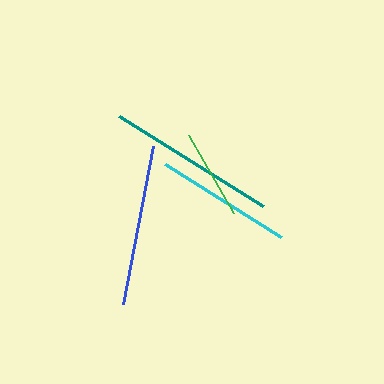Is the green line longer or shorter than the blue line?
The blue line is longer than the green line.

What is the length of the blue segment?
The blue segment is approximately 162 pixels long.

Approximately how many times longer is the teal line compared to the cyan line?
The teal line is approximately 1.2 times the length of the cyan line.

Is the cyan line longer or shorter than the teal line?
The teal line is longer than the cyan line.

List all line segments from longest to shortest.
From longest to shortest: teal, blue, cyan, green.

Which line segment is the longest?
The teal line is the longest at approximately 170 pixels.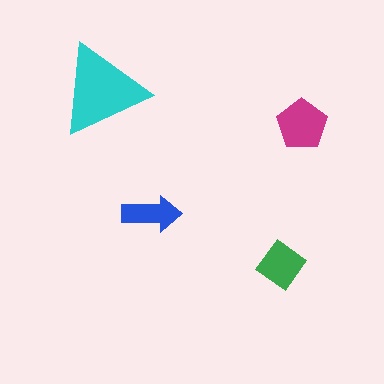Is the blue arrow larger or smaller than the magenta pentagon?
Smaller.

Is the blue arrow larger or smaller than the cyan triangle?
Smaller.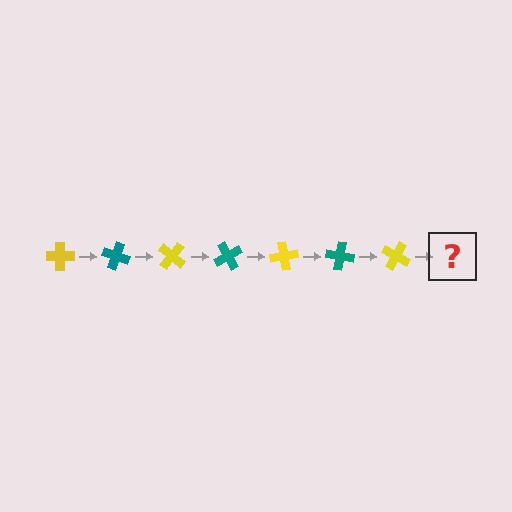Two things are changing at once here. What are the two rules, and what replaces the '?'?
The two rules are that it rotates 20 degrees each step and the color cycles through yellow and teal. The '?' should be a teal cross, rotated 140 degrees from the start.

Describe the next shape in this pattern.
It should be a teal cross, rotated 140 degrees from the start.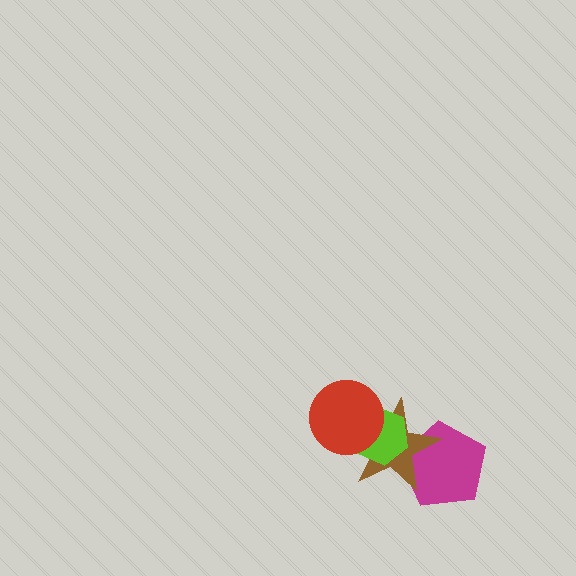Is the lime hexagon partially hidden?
Yes, it is partially covered by another shape.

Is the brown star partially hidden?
Yes, it is partially covered by another shape.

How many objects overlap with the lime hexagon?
2 objects overlap with the lime hexagon.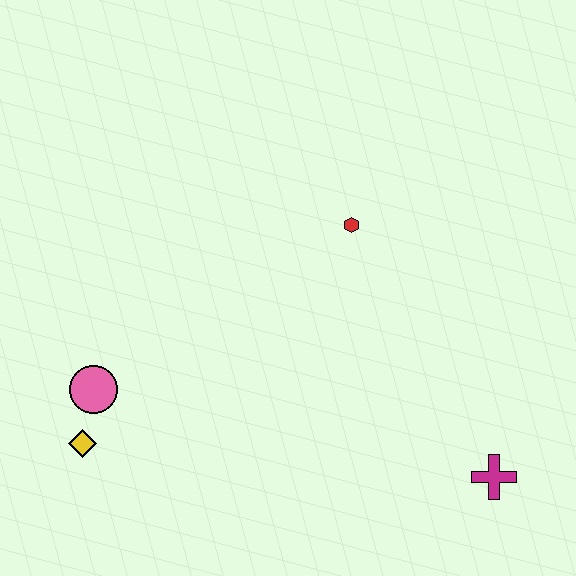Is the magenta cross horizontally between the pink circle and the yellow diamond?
No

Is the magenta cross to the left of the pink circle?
No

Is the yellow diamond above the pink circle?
No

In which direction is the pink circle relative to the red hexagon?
The pink circle is to the left of the red hexagon.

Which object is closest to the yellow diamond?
The pink circle is closest to the yellow diamond.